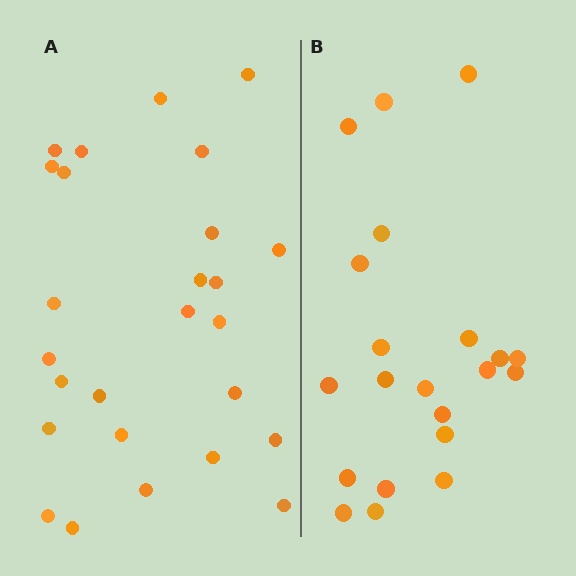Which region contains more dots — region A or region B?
Region A (the left region) has more dots.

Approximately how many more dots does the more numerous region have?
Region A has about 5 more dots than region B.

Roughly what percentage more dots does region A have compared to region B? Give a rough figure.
About 25% more.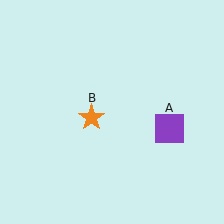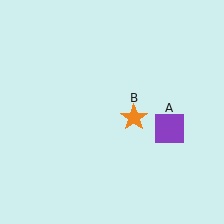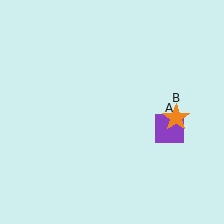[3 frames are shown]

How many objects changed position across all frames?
1 object changed position: orange star (object B).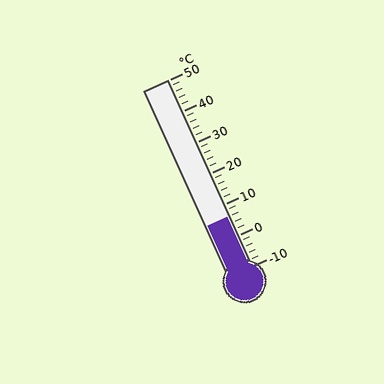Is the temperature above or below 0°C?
The temperature is above 0°C.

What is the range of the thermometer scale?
The thermometer scale ranges from -10°C to 50°C.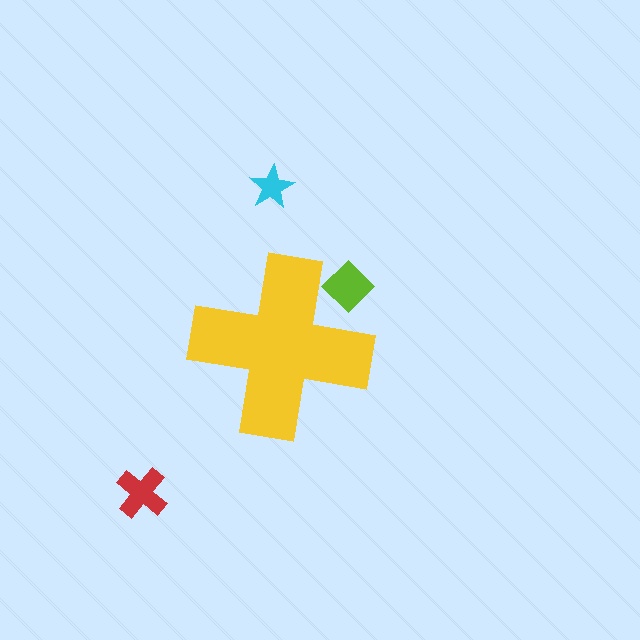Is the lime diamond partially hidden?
Yes, the lime diamond is partially hidden behind the yellow cross.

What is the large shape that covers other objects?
A yellow cross.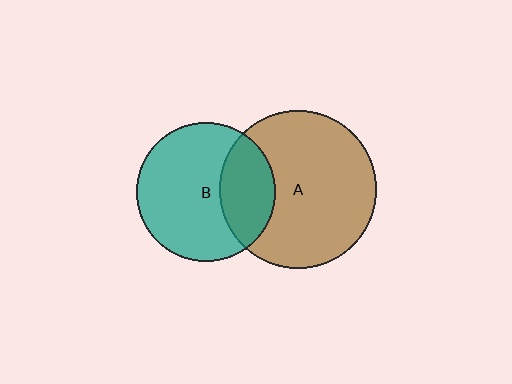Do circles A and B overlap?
Yes.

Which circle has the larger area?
Circle A (brown).